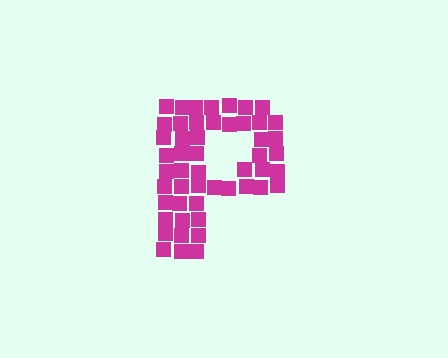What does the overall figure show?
The overall figure shows the letter P.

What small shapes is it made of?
It is made of small squares.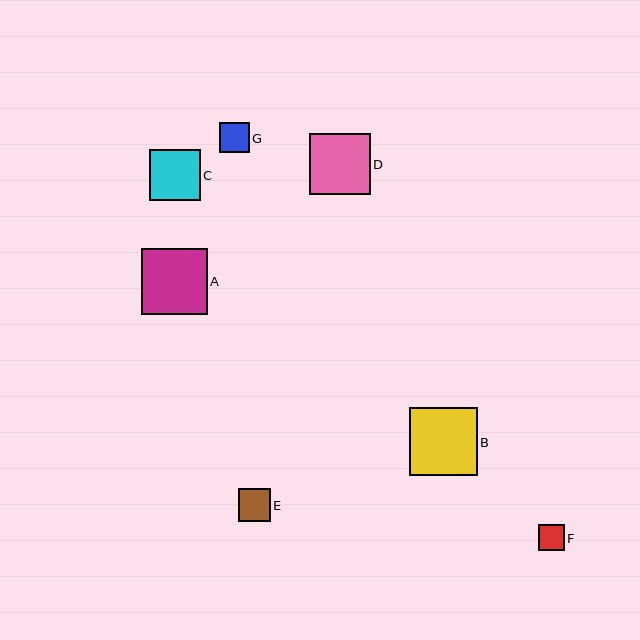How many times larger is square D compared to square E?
Square D is approximately 1.9 times the size of square E.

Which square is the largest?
Square B is the largest with a size of approximately 68 pixels.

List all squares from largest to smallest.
From largest to smallest: B, A, D, C, E, G, F.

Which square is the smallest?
Square F is the smallest with a size of approximately 26 pixels.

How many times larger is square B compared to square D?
Square B is approximately 1.1 times the size of square D.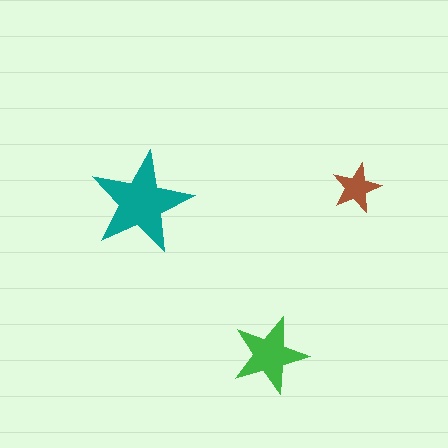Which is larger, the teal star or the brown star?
The teal one.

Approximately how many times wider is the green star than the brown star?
About 1.5 times wider.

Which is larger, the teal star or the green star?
The teal one.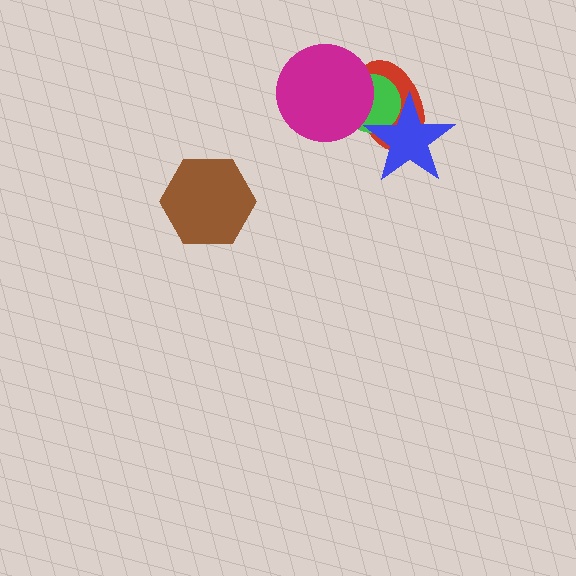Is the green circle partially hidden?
Yes, it is partially covered by another shape.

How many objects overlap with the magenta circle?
2 objects overlap with the magenta circle.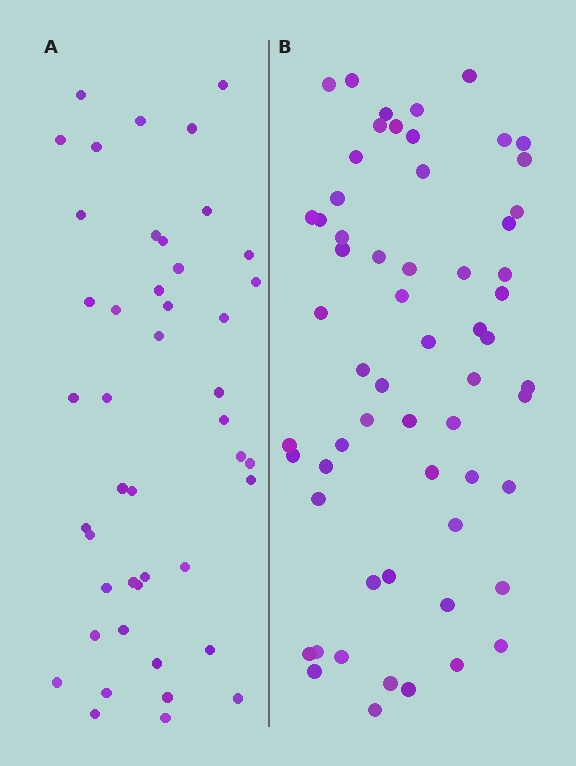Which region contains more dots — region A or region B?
Region B (the right region) has more dots.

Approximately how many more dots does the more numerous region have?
Region B has approximately 15 more dots than region A.